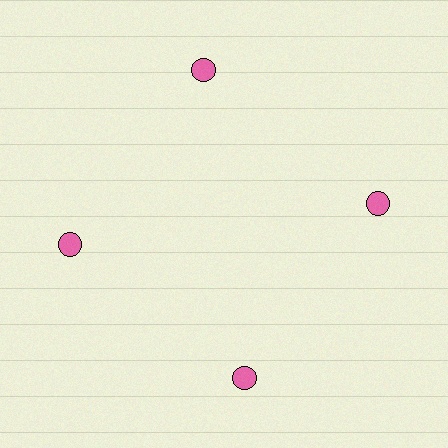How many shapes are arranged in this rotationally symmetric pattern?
There are 4 shapes, arranged in 4 groups of 1.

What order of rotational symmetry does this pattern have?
This pattern has 4-fold rotational symmetry.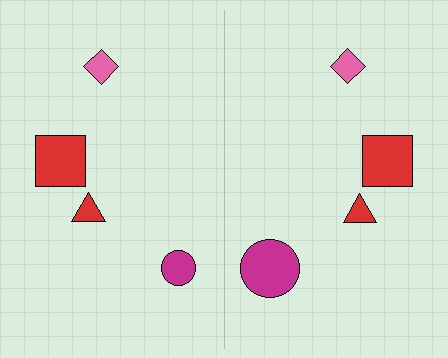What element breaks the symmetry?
The magenta circle on the right side has a different size than its mirror counterpart.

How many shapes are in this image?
There are 8 shapes in this image.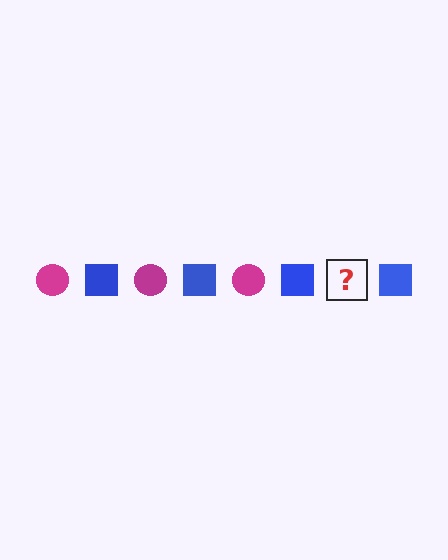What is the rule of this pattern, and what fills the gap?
The rule is that the pattern alternates between magenta circle and blue square. The gap should be filled with a magenta circle.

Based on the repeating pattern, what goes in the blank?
The blank should be a magenta circle.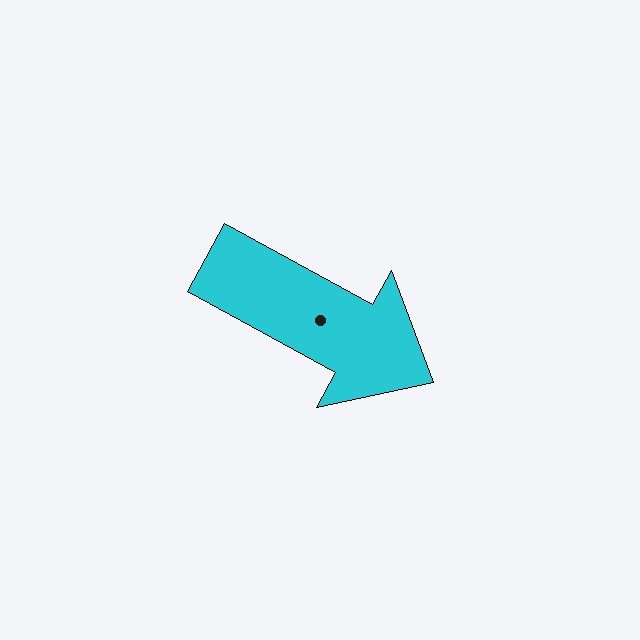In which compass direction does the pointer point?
Southeast.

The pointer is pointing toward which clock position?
Roughly 4 o'clock.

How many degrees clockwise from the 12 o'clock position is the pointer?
Approximately 119 degrees.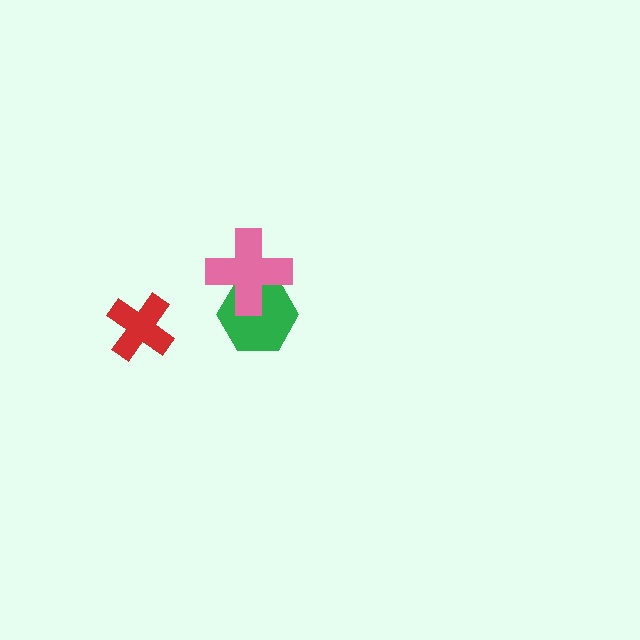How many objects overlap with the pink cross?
1 object overlaps with the pink cross.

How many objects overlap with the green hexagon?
1 object overlaps with the green hexagon.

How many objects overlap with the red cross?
0 objects overlap with the red cross.